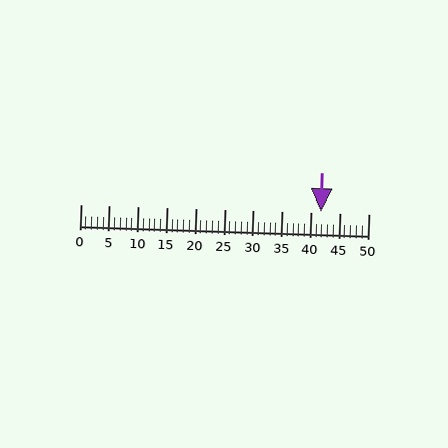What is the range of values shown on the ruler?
The ruler shows values from 0 to 50.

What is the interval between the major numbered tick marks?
The major tick marks are spaced 5 units apart.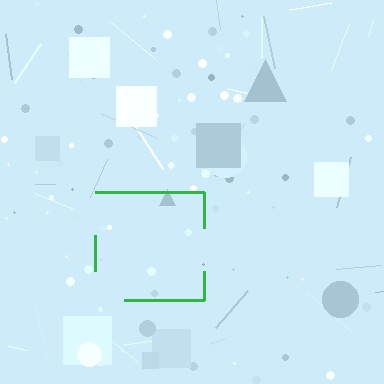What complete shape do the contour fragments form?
The contour fragments form a square.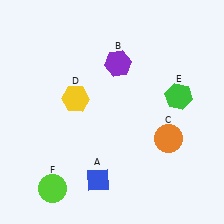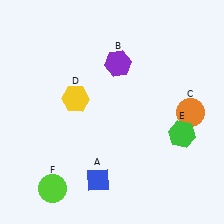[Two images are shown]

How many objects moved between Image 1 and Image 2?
2 objects moved between the two images.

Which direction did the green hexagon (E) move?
The green hexagon (E) moved down.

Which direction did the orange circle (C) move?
The orange circle (C) moved up.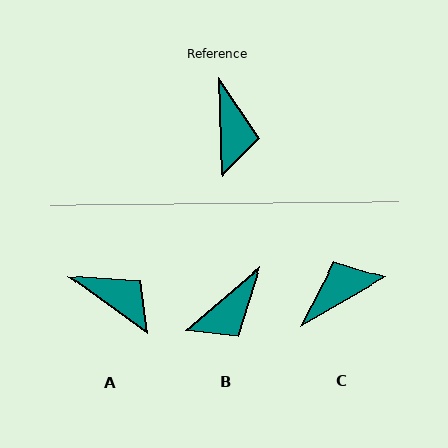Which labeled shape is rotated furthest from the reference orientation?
C, about 118 degrees away.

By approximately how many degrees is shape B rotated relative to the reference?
Approximately 51 degrees clockwise.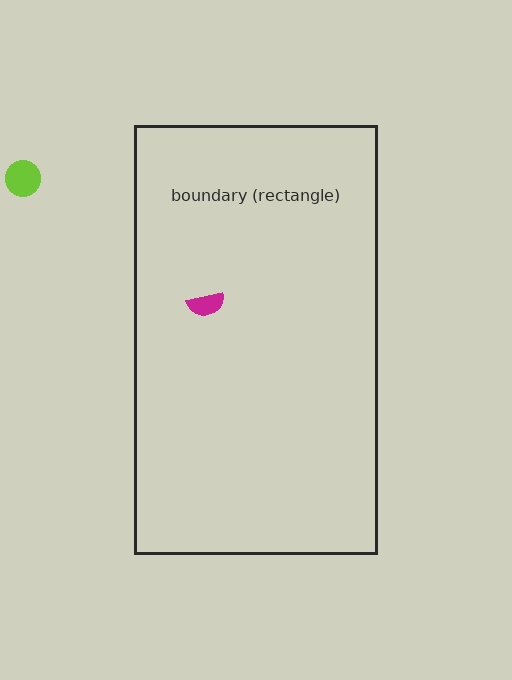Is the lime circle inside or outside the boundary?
Outside.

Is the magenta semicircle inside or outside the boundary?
Inside.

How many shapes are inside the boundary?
1 inside, 1 outside.